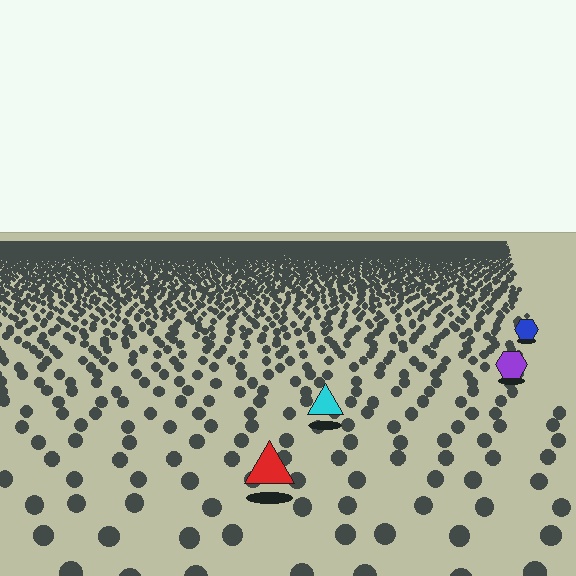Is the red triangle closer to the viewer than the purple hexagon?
Yes. The red triangle is closer — you can tell from the texture gradient: the ground texture is coarser near it.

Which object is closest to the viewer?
The red triangle is closest. The texture marks near it are larger and more spread out.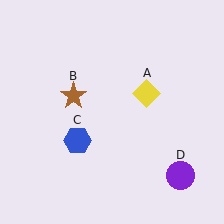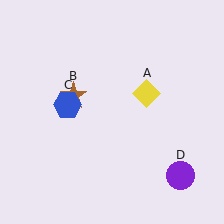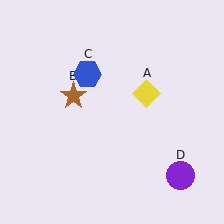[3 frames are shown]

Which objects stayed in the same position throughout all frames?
Yellow diamond (object A) and brown star (object B) and purple circle (object D) remained stationary.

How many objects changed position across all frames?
1 object changed position: blue hexagon (object C).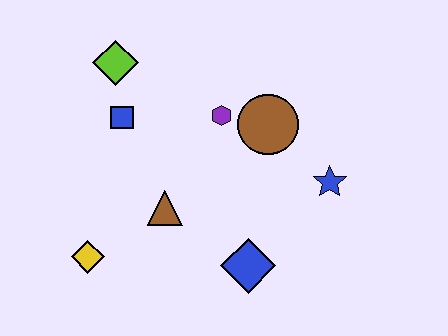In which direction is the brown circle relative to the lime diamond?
The brown circle is to the right of the lime diamond.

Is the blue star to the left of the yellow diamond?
No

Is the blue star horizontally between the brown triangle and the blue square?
No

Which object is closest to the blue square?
The lime diamond is closest to the blue square.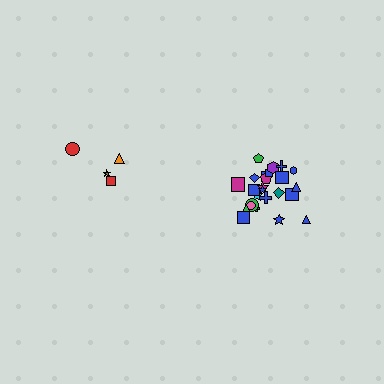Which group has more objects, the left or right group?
The right group.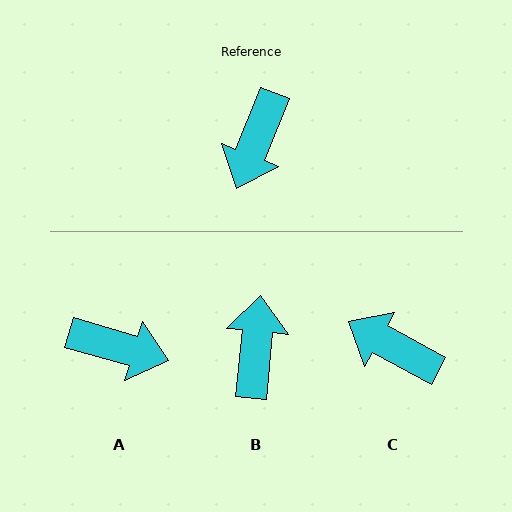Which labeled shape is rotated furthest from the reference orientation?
B, about 164 degrees away.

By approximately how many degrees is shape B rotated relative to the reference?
Approximately 164 degrees clockwise.